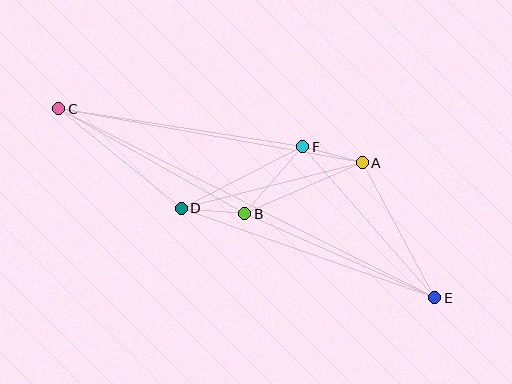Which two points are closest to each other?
Points A and F are closest to each other.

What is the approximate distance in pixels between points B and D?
The distance between B and D is approximately 64 pixels.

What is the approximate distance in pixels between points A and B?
The distance between A and B is approximately 128 pixels.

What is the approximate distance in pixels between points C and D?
The distance between C and D is approximately 158 pixels.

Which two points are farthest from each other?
Points C and E are farthest from each other.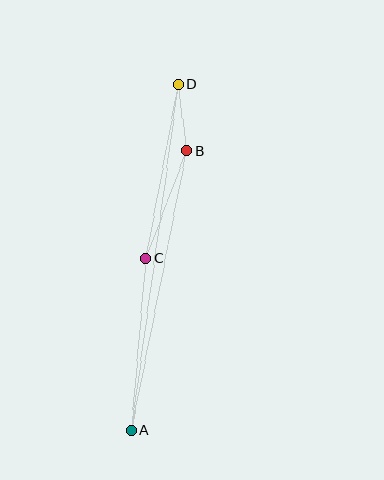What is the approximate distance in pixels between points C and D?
The distance between C and D is approximately 177 pixels.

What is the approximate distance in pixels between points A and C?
The distance between A and C is approximately 173 pixels.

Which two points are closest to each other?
Points B and D are closest to each other.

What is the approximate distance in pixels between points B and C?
The distance between B and C is approximately 115 pixels.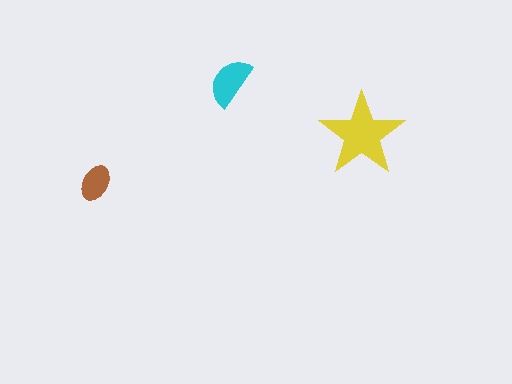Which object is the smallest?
The brown ellipse.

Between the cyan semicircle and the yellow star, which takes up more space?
The yellow star.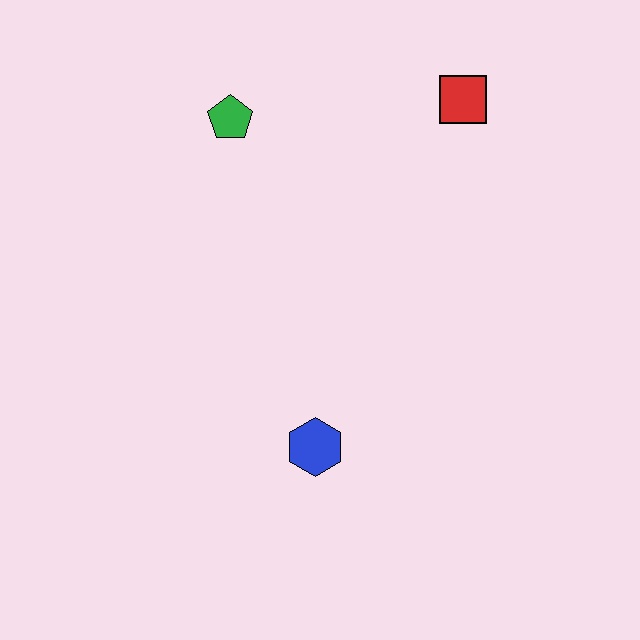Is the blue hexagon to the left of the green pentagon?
No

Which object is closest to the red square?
The green pentagon is closest to the red square.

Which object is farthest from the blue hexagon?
The red square is farthest from the blue hexagon.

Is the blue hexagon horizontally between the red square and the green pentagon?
Yes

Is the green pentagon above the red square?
No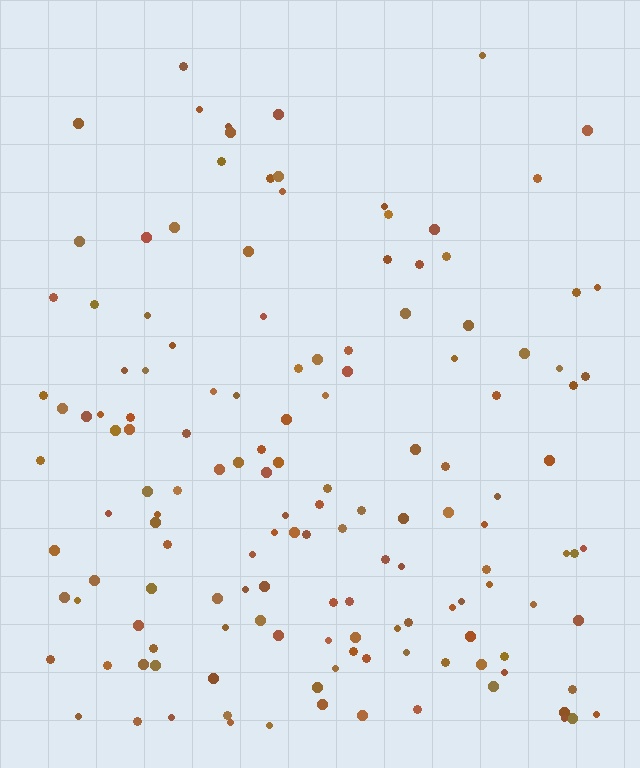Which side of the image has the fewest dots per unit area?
The top.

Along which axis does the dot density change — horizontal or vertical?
Vertical.